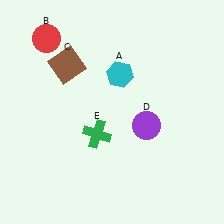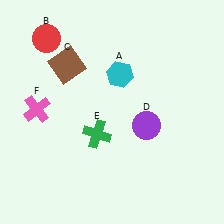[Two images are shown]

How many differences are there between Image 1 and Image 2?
There is 1 difference between the two images.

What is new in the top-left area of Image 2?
A pink cross (F) was added in the top-left area of Image 2.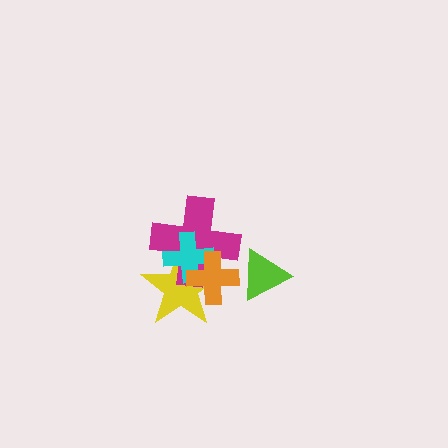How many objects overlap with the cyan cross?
3 objects overlap with the cyan cross.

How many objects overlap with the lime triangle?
0 objects overlap with the lime triangle.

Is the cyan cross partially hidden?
Yes, it is partially covered by another shape.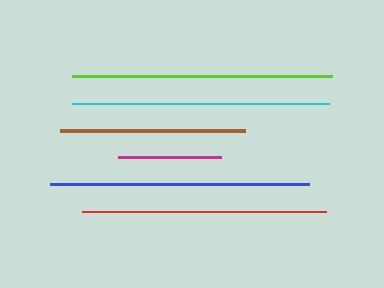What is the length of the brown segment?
The brown segment is approximately 184 pixels long.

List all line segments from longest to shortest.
From longest to shortest: lime, blue, cyan, red, brown, magenta.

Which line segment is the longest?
The lime line is the longest at approximately 260 pixels.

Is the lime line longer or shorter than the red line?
The lime line is longer than the red line.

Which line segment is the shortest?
The magenta line is the shortest at approximately 102 pixels.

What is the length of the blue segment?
The blue segment is approximately 259 pixels long.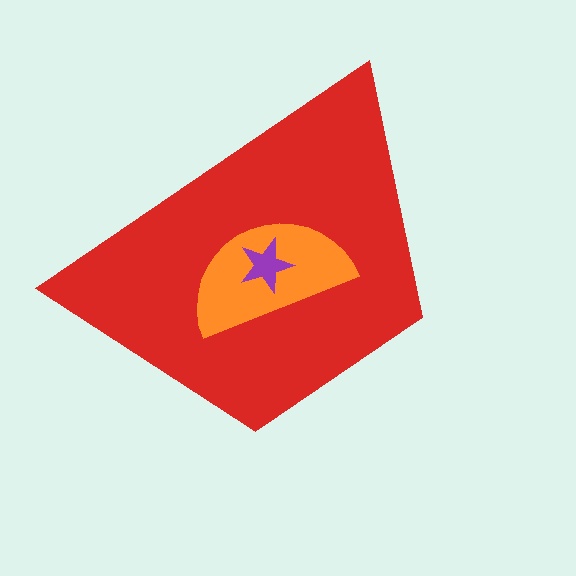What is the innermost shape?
The purple star.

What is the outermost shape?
The red trapezoid.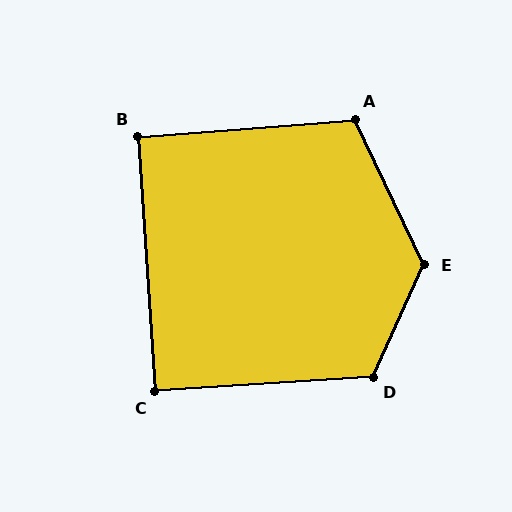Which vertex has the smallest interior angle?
C, at approximately 90 degrees.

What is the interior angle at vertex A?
Approximately 111 degrees (obtuse).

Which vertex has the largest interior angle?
E, at approximately 130 degrees.